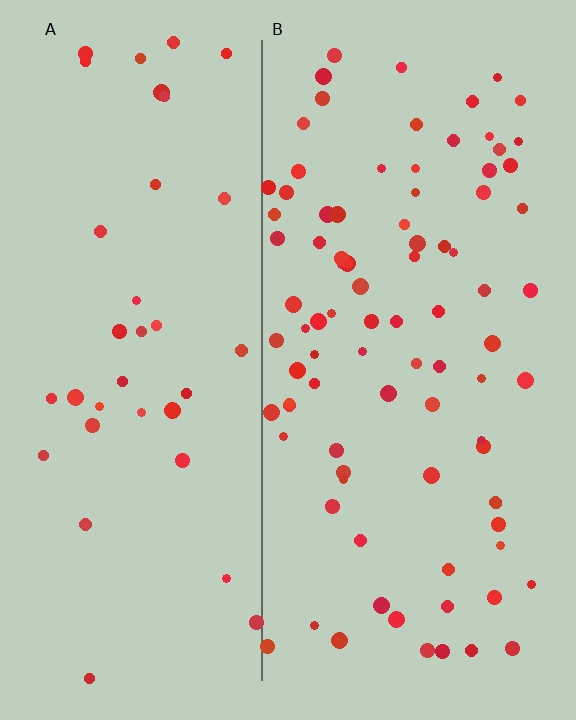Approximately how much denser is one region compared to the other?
Approximately 2.5× — region B over region A.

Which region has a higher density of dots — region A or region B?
B (the right).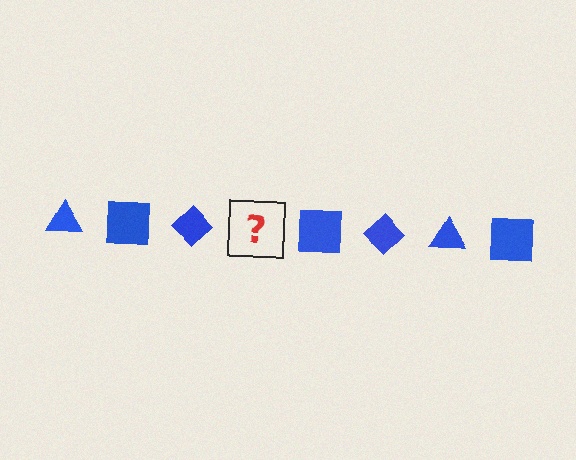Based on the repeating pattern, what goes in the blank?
The blank should be a blue triangle.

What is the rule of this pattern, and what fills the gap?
The rule is that the pattern cycles through triangle, square, diamond shapes in blue. The gap should be filled with a blue triangle.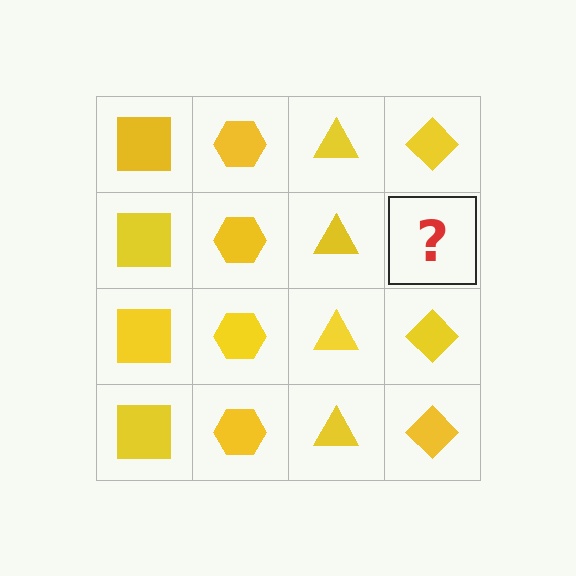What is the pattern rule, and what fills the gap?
The rule is that each column has a consistent shape. The gap should be filled with a yellow diamond.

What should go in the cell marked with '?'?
The missing cell should contain a yellow diamond.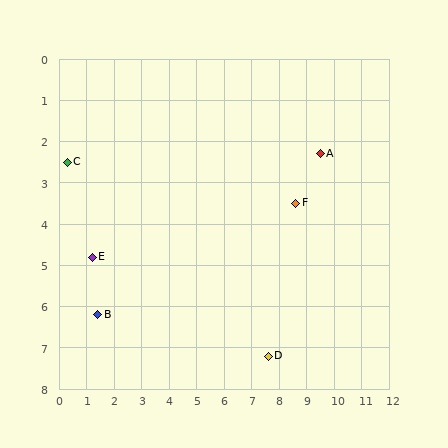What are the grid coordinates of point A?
Point A is at approximately (9.5, 2.3).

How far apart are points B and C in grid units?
Points B and C are about 3.9 grid units apart.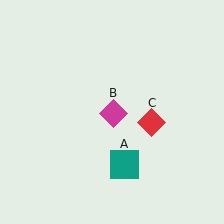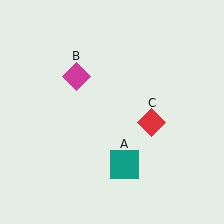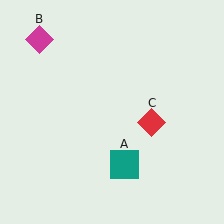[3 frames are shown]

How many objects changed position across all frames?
1 object changed position: magenta diamond (object B).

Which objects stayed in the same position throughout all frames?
Teal square (object A) and red diamond (object C) remained stationary.